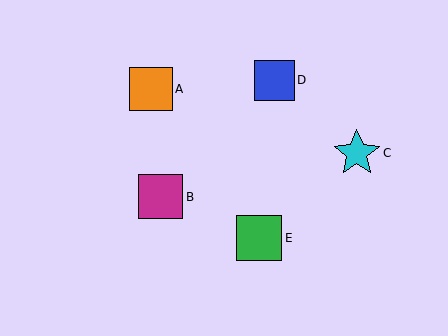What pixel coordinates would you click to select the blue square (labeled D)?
Click at (274, 80) to select the blue square D.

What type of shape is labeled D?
Shape D is a blue square.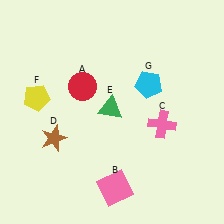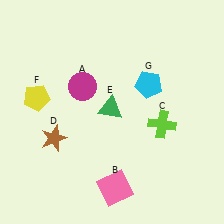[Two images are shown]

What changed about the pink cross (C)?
In Image 1, C is pink. In Image 2, it changed to lime.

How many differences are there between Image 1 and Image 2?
There are 2 differences between the two images.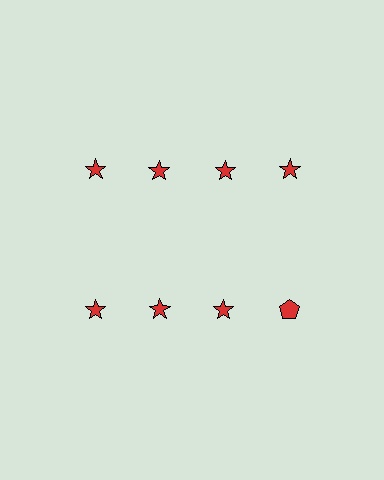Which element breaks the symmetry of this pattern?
The red pentagon in the second row, second from right column breaks the symmetry. All other shapes are red stars.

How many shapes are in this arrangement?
There are 8 shapes arranged in a grid pattern.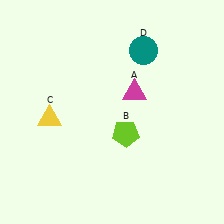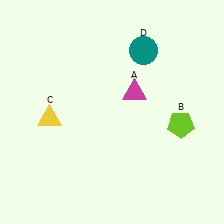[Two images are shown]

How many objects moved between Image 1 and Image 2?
1 object moved between the two images.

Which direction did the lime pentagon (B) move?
The lime pentagon (B) moved right.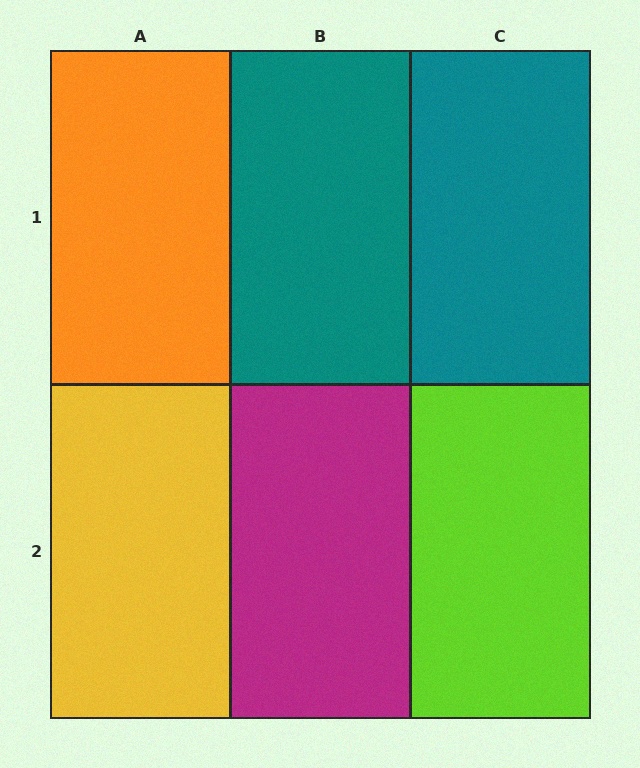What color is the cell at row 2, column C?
Lime.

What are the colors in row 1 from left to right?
Orange, teal, teal.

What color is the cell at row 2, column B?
Magenta.